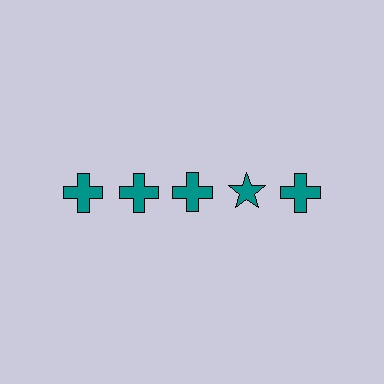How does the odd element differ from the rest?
It has a different shape: star instead of cross.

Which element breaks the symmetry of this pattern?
The teal star in the top row, second from right column breaks the symmetry. All other shapes are teal crosses.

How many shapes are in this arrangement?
There are 5 shapes arranged in a grid pattern.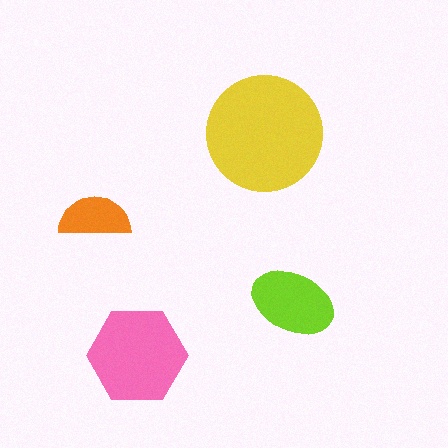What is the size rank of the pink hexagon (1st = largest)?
2nd.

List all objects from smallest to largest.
The orange semicircle, the lime ellipse, the pink hexagon, the yellow circle.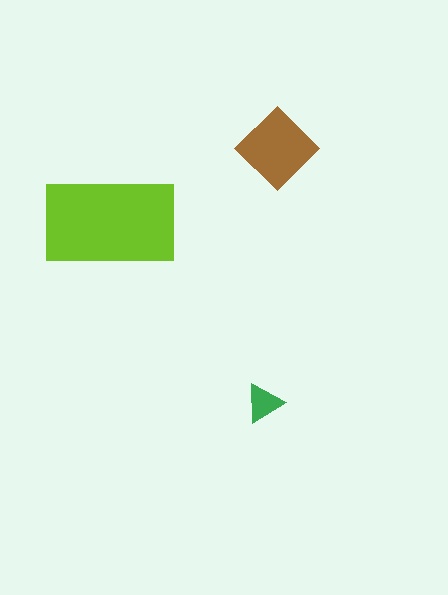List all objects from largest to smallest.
The lime rectangle, the brown diamond, the green triangle.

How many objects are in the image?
There are 3 objects in the image.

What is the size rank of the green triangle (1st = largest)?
3rd.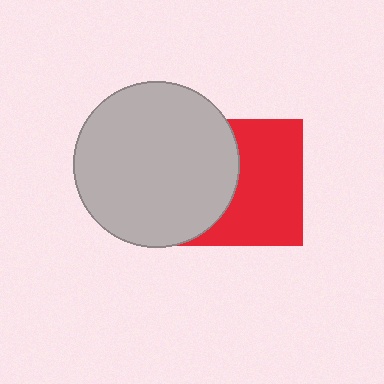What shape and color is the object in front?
The object in front is a light gray circle.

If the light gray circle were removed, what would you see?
You would see the complete red square.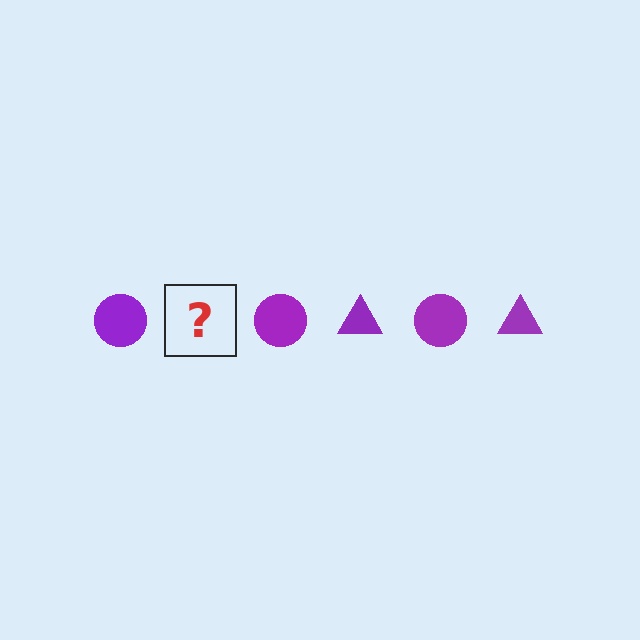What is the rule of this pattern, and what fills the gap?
The rule is that the pattern cycles through circle, triangle shapes in purple. The gap should be filled with a purple triangle.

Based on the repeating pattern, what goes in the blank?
The blank should be a purple triangle.